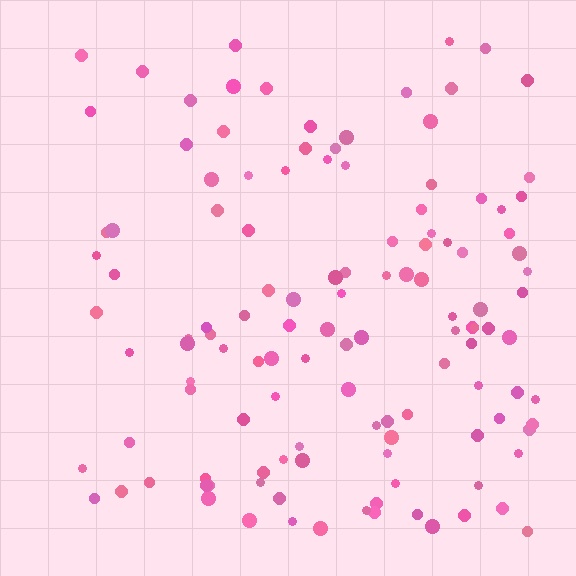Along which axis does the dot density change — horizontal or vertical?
Horizontal.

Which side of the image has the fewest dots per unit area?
The left.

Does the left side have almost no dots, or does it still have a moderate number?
Still a moderate number, just noticeably fewer than the right.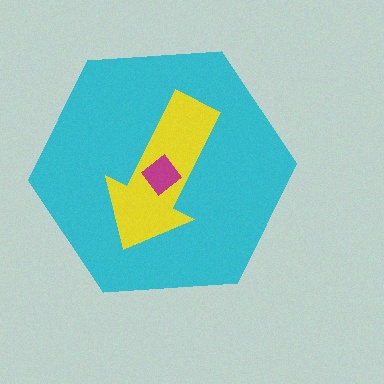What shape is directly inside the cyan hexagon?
The yellow arrow.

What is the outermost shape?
The cyan hexagon.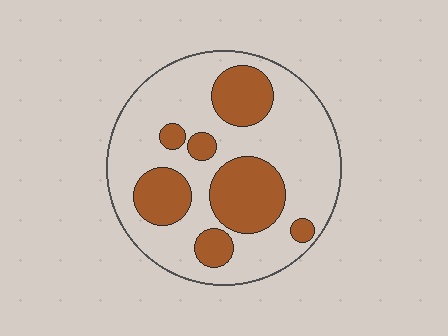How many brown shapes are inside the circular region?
7.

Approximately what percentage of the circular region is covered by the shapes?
Approximately 30%.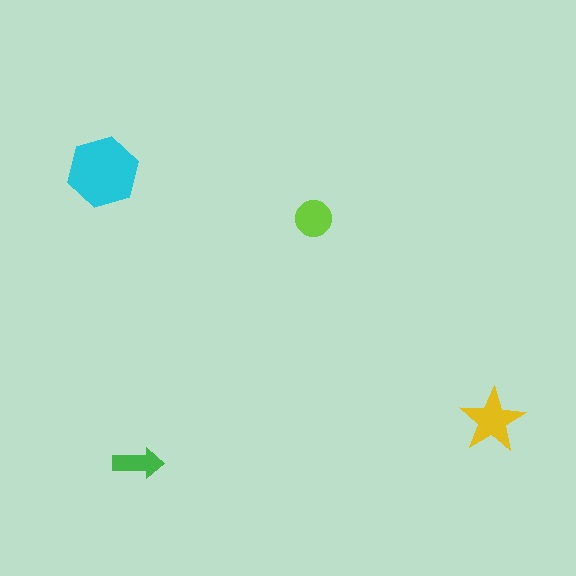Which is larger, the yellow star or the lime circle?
The yellow star.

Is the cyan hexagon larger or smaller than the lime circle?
Larger.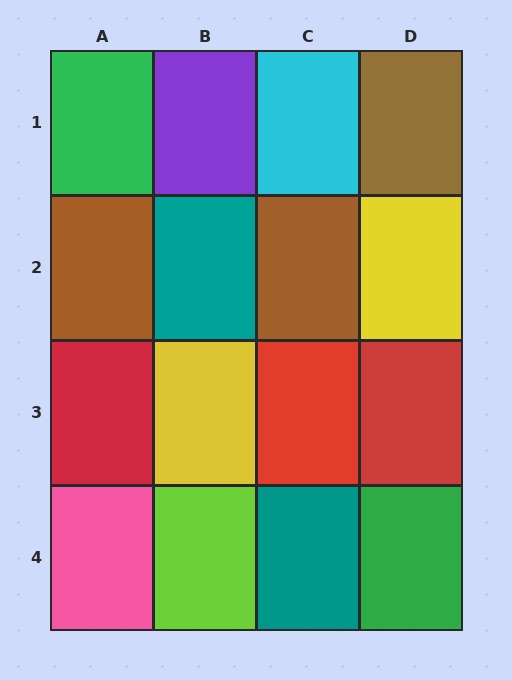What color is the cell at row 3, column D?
Red.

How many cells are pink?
1 cell is pink.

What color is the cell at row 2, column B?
Teal.